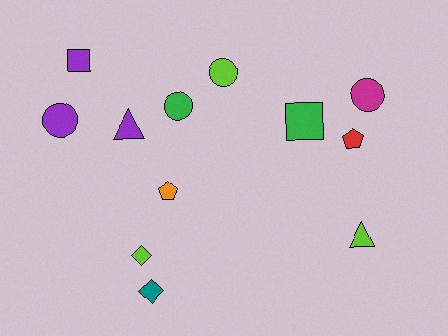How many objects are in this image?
There are 12 objects.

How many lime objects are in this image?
There are 3 lime objects.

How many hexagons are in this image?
There are no hexagons.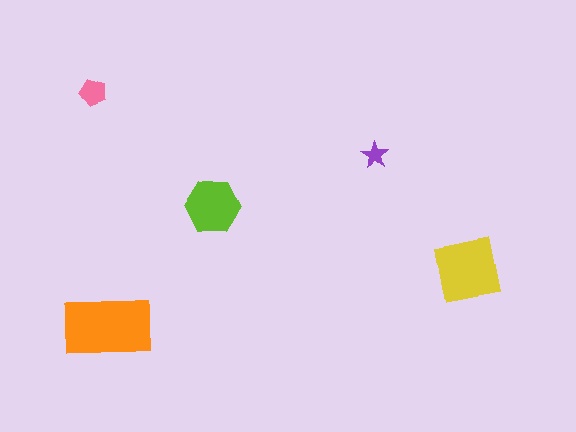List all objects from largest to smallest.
The orange rectangle, the yellow square, the lime hexagon, the pink pentagon, the purple star.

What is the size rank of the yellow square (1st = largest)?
2nd.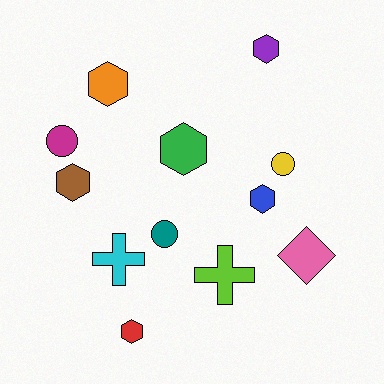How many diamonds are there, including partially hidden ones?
There is 1 diamond.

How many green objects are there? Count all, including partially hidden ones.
There is 1 green object.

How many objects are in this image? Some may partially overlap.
There are 12 objects.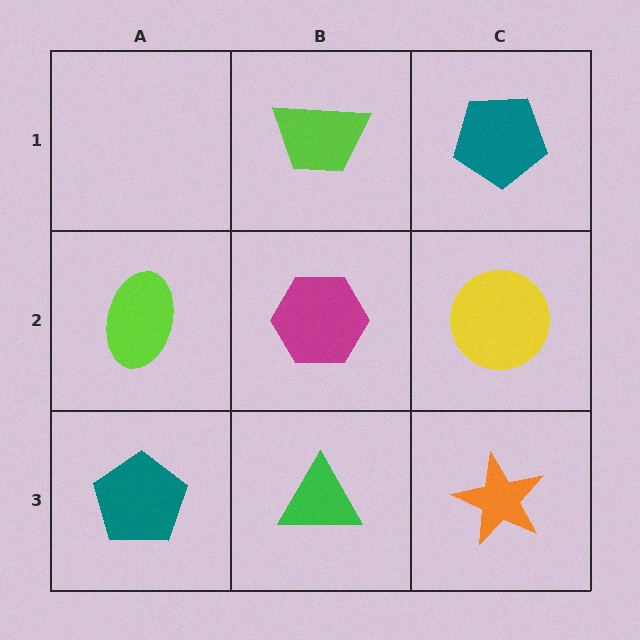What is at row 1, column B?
A lime trapezoid.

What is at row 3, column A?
A teal pentagon.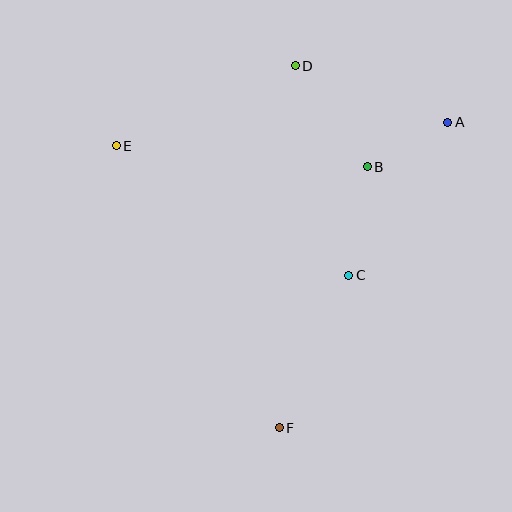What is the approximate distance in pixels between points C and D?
The distance between C and D is approximately 216 pixels.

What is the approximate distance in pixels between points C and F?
The distance between C and F is approximately 168 pixels.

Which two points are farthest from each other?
Points D and F are farthest from each other.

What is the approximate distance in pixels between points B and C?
The distance between B and C is approximately 110 pixels.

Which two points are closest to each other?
Points A and B are closest to each other.